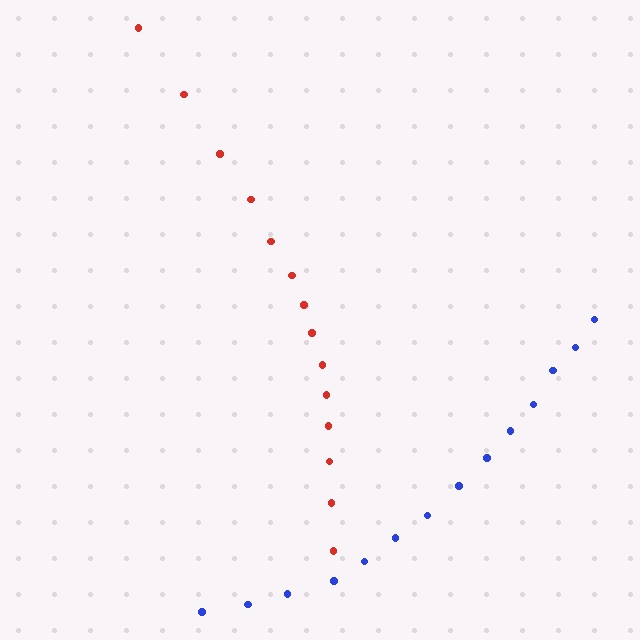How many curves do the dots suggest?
There are 2 distinct paths.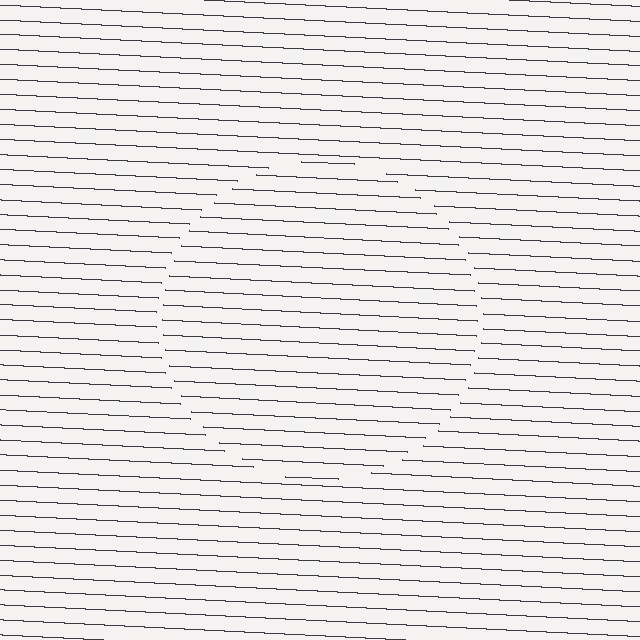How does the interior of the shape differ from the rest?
The interior of the shape contains the same grating, shifted by half a period — the contour is defined by the phase discontinuity where line-ends from the inner and outer gratings abut.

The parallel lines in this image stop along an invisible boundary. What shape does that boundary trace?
An illusory circle. The interior of the shape contains the same grating, shifted by half a period — the contour is defined by the phase discontinuity where line-ends from the inner and outer gratings abut.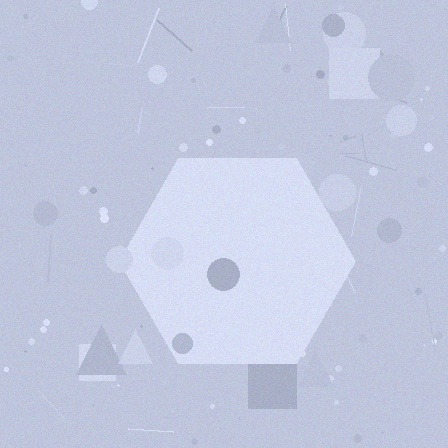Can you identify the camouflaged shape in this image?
The camouflaged shape is a hexagon.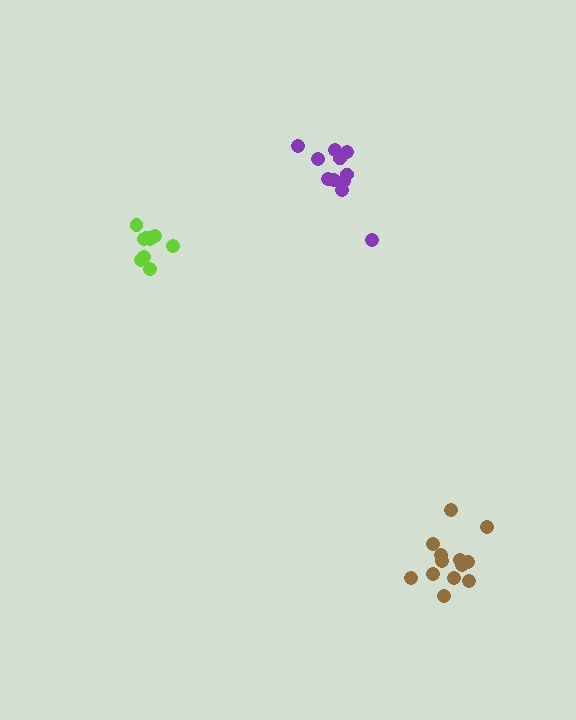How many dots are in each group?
Group 1: 9 dots, Group 2: 11 dots, Group 3: 13 dots (33 total).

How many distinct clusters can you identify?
There are 3 distinct clusters.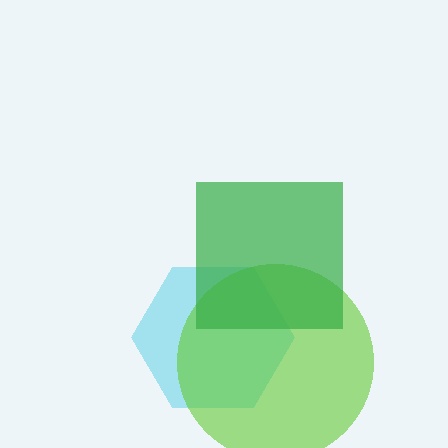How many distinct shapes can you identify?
There are 3 distinct shapes: a cyan hexagon, a lime circle, a green square.